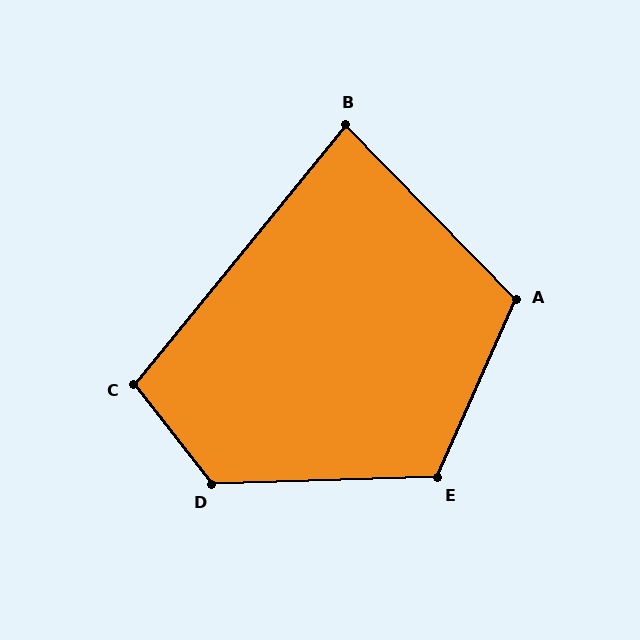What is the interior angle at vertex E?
Approximately 115 degrees (obtuse).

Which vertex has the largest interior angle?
D, at approximately 126 degrees.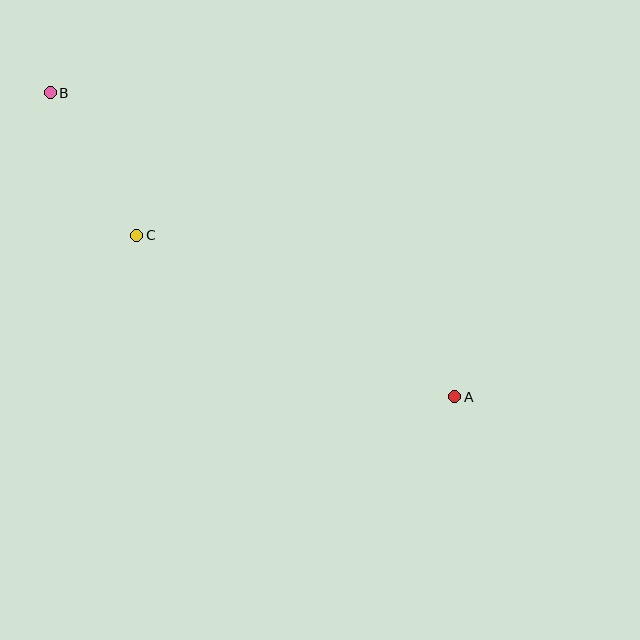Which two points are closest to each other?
Points B and C are closest to each other.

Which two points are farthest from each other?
Points A and B are farthest from each other.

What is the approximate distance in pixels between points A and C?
The distance between A and C is approximately 357 pixels.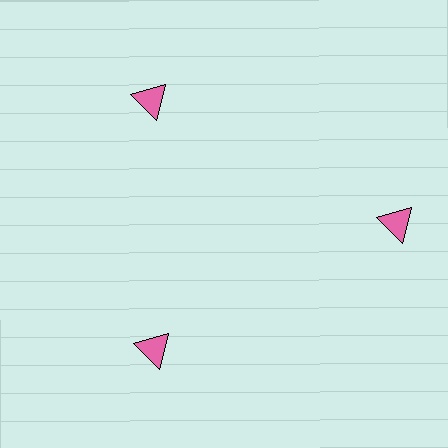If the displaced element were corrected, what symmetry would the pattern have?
It would have 3-fold rotational symmetry — the pattern would map onto itself every 120 degrees.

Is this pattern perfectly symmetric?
No. The 3 pink triangles are arranged in a ring, but one element near the 3 o'clock position is pushed outward from the center, breaking the 3-fold rotational symmetry.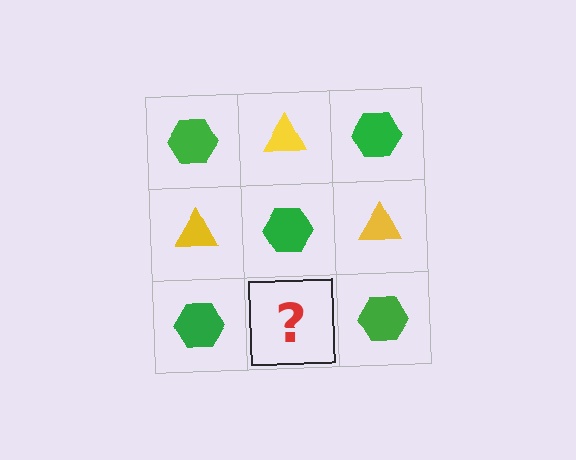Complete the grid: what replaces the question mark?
The question mark should be replaced with a yellow triangle.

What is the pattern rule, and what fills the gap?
The rule is that it alternates green hexagon and yellow triangle in a checkerboard pattern. The gap should be filled with a yellow triangle.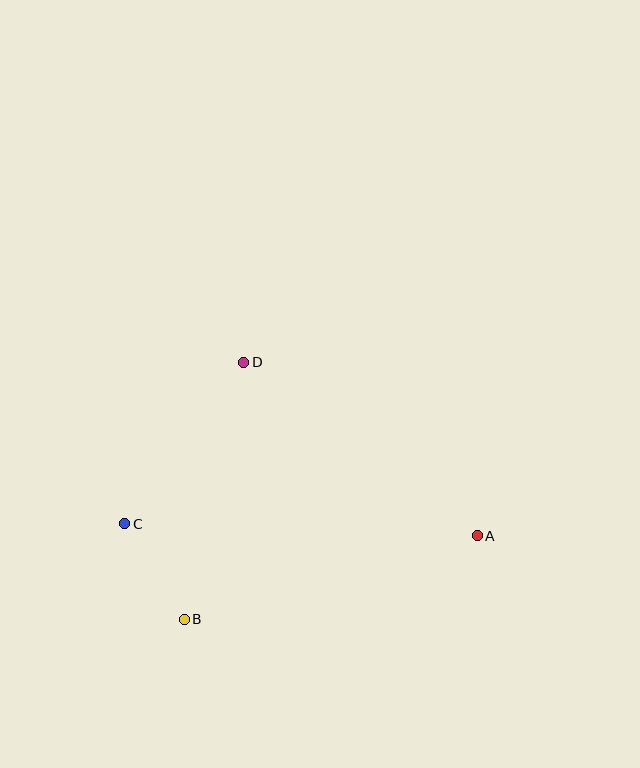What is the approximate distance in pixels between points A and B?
The distance between A and B is approximately 305 pixels.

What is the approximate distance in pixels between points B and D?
The distance between B and D is approximately 264 pixels.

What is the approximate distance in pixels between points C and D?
The distance between C and D is approximately 201 pixels.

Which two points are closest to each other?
Points B and C are closest to each other.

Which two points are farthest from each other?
Points A and C are farthest from each other.